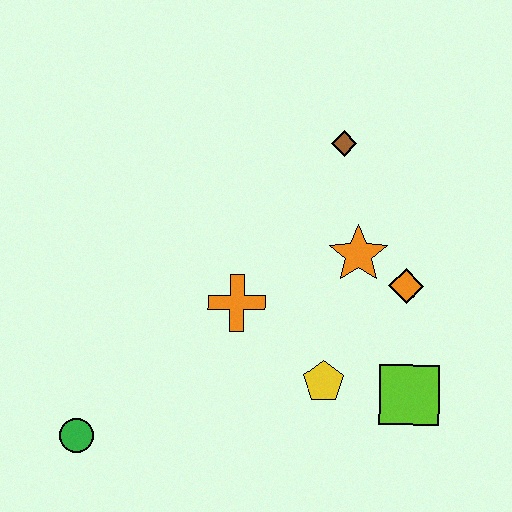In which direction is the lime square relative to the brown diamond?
The lime square is below the brown diamond.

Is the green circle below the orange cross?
Yes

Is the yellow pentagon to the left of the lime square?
Yes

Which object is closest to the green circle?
The orange cross is closest to the green circle.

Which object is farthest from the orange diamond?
The green circle is farthest from the orange diamond.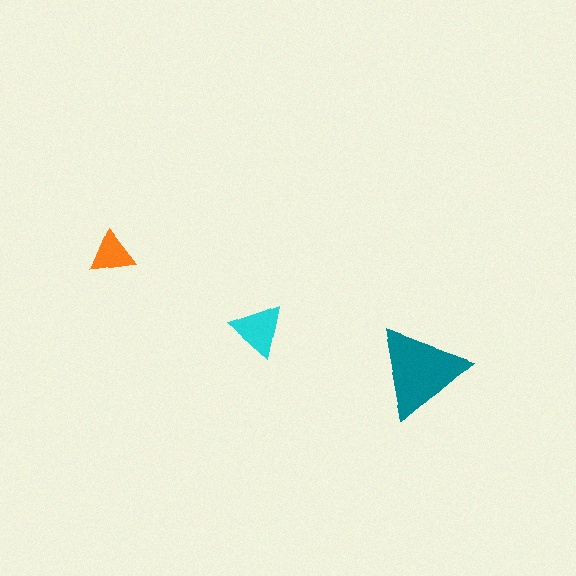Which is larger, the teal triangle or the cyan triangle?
The teal one.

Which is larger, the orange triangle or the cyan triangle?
The cyan one.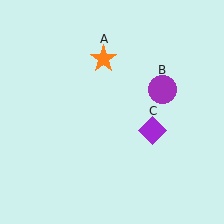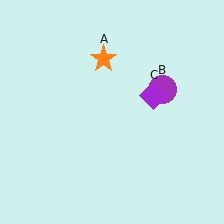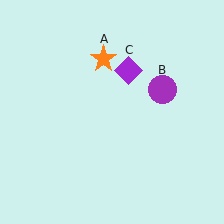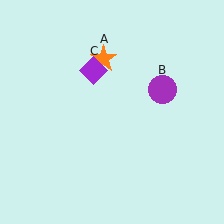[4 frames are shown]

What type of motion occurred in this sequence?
The purple diamond (object C) rotated counterclockwise around the center of the scene.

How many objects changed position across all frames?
1 object changed position: purple diamond (object C).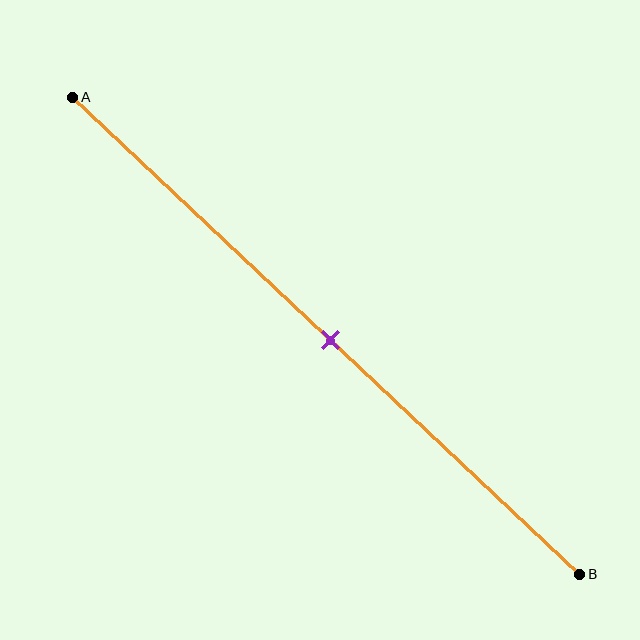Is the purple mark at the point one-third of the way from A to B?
No, the mark is at about 50% from A, not at the 33% one-third point.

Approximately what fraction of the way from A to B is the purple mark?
The purple mark is approximately 50% of the way from A to B.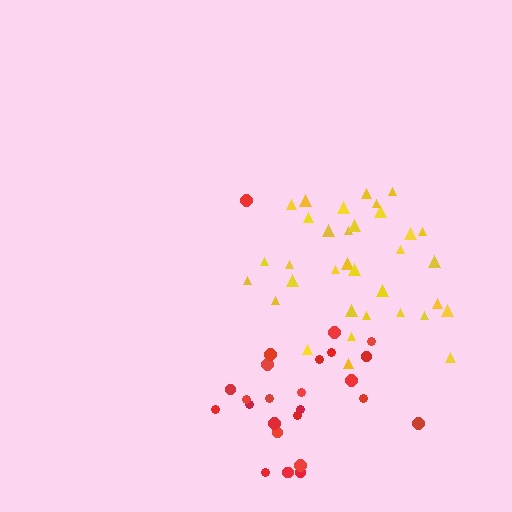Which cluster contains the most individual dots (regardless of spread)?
Yellow (34).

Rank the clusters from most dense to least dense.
yellow, red.